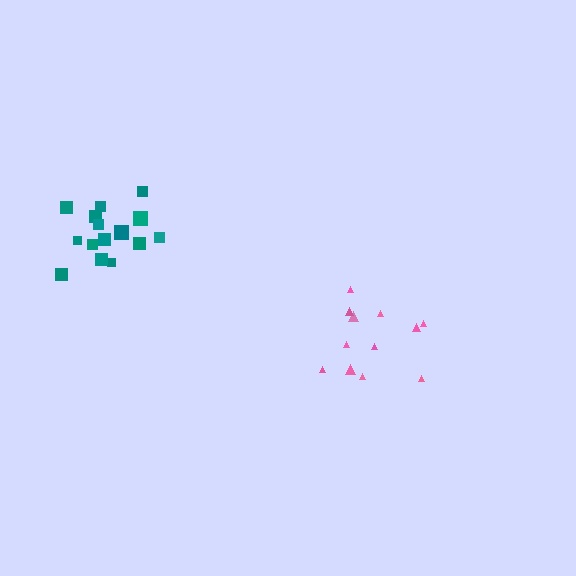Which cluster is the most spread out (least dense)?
Pink.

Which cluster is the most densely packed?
Teal.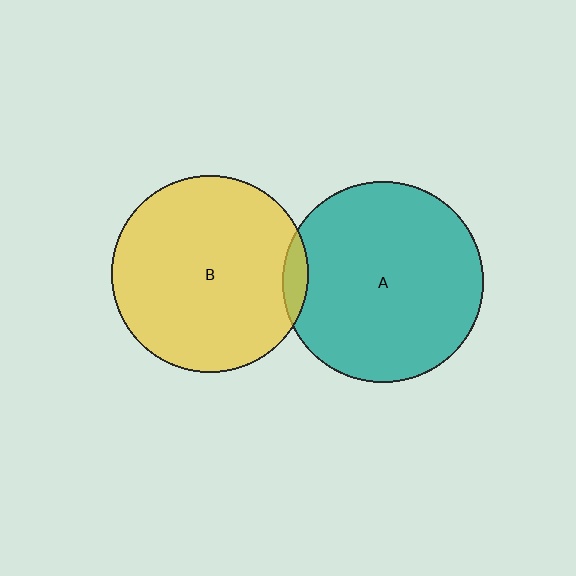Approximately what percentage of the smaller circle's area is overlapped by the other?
Approximately 5%.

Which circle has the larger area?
Circle A (teal).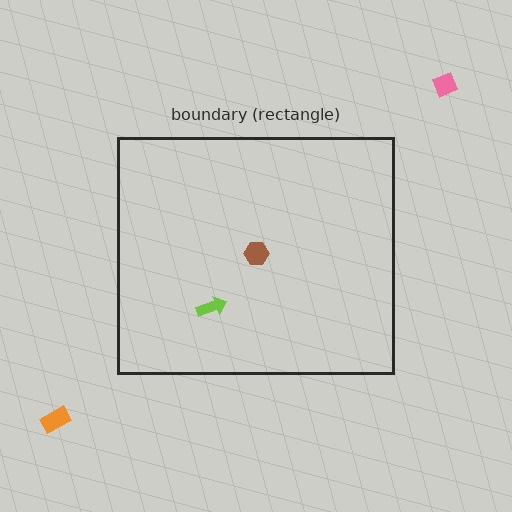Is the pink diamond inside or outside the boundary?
Outside.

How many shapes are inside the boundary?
2 inside, 2 outside.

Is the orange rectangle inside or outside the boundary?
Outside.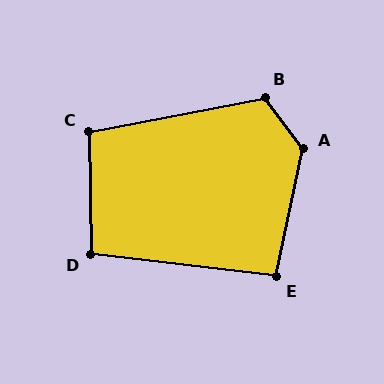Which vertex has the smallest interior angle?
E, at approximately 95 degrees.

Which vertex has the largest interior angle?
A, at approximately 131 degrees.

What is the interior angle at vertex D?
Approximately 97 degrees (obtuse).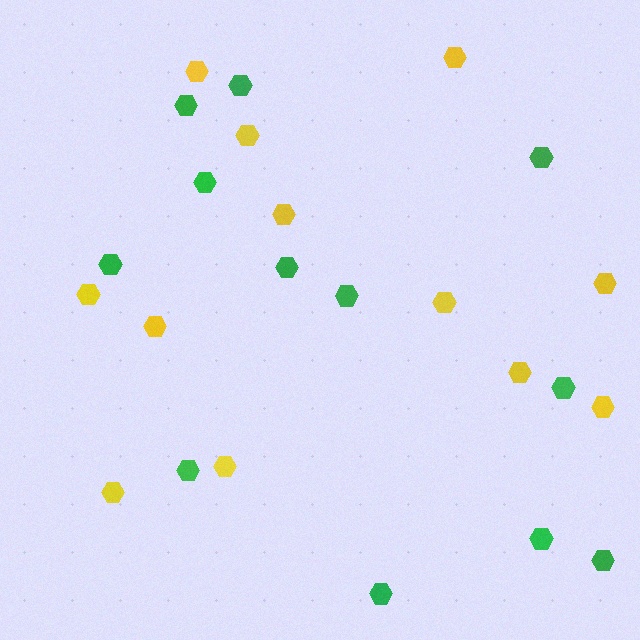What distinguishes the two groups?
There are 2 groups: one group of green hexagons (12) and one group of yellow hexagons (12).